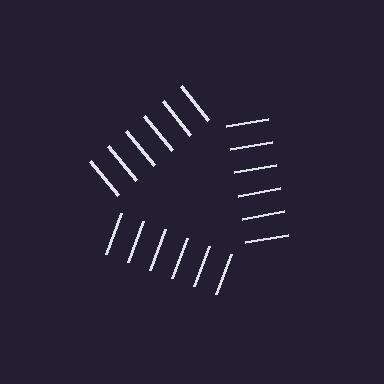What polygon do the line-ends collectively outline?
An illusory triangle — the line segments terminate on its edges but no continuous stroke is drawn.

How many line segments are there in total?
18 — 6 along each of the 3 edges.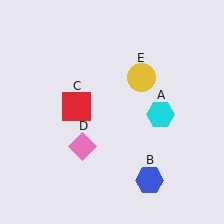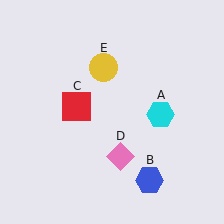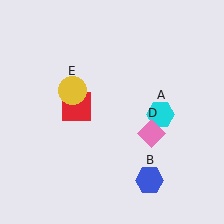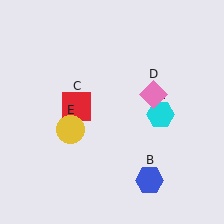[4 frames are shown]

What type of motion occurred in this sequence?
The pink diamond (object D), yellow circle (object E) rotated counterclockwise around the center of the scene.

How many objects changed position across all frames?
2 objects changed position: pink diamond (object D), yellow circle (object E).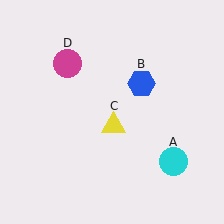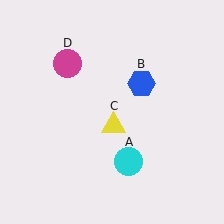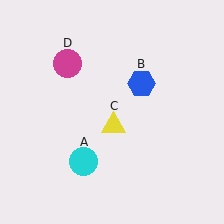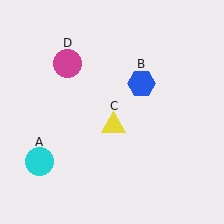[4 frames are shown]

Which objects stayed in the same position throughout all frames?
Blue hexagon (object B) and yellow triangle (object C) and magenta circle (object D) remained stationary.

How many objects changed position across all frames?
1 object changed position: cyan circle (object A).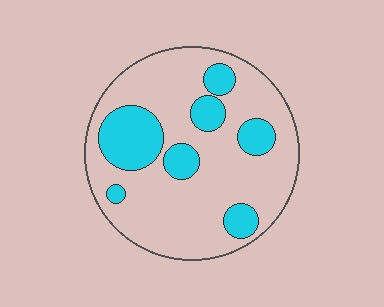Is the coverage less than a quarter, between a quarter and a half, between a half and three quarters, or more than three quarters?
Less than a quarter.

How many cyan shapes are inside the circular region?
7.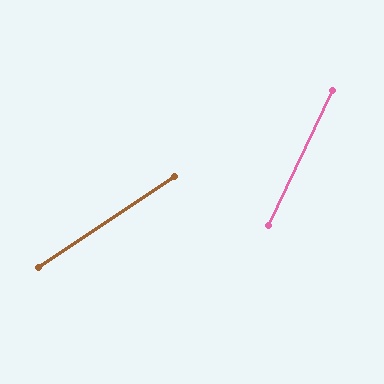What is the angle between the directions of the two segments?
Approximately 31 degrees.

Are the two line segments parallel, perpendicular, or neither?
Neither parallel nor perpendicular — they differ by about 31°.